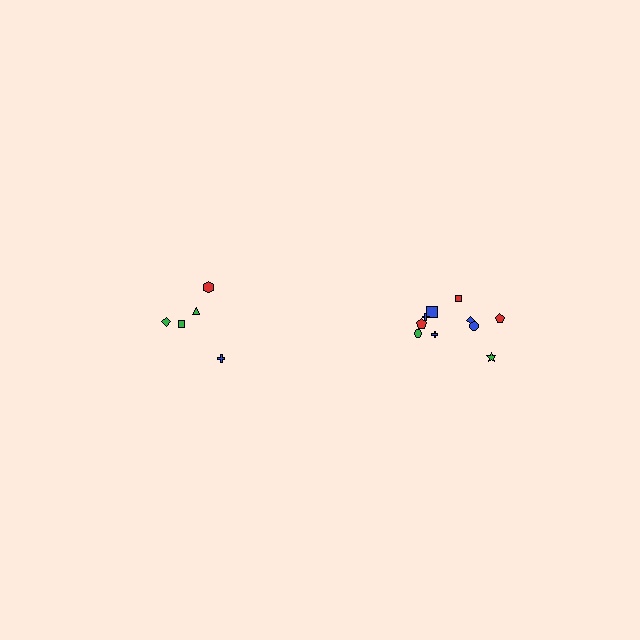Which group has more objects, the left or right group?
The right group.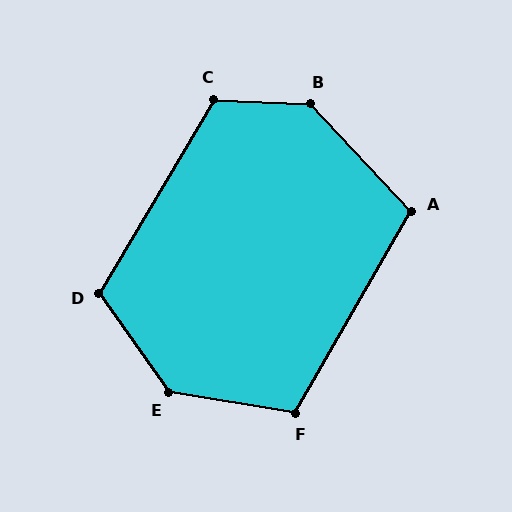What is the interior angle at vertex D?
Approximately 114 degrees (obtuse).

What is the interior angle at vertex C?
Approximately 118 degrees (obtuse).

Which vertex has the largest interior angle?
B, at approximately 135 degrees.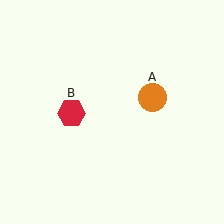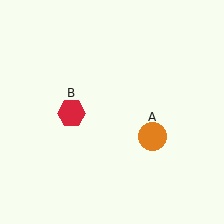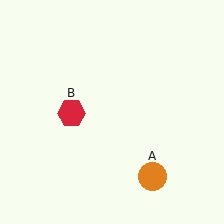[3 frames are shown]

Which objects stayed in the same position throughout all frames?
Red hexagon (object B) remained stationary.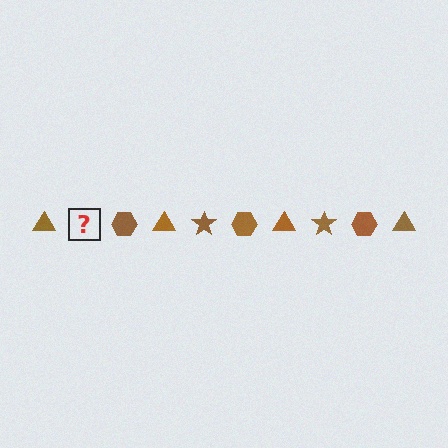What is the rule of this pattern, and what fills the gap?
The rule is that the pattern cycles through triangle, star, hexagon shapes in brown. The gap should be filled with a brown star.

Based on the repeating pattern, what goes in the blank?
The blank should be a brown star.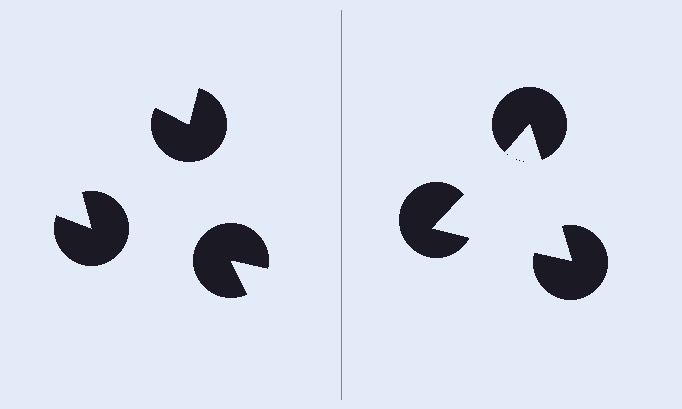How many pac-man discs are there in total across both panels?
6 — 3 on each side.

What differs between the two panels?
The pac-man discs are positioned identically on both sides; only the wedge orientations differ. On the right they align to a triangle; on the left they are misaligned.